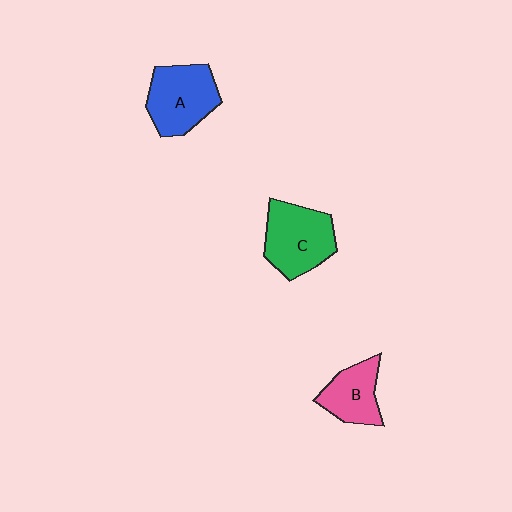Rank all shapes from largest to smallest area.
From largest to smallest: C (green), A (blue), B (pink).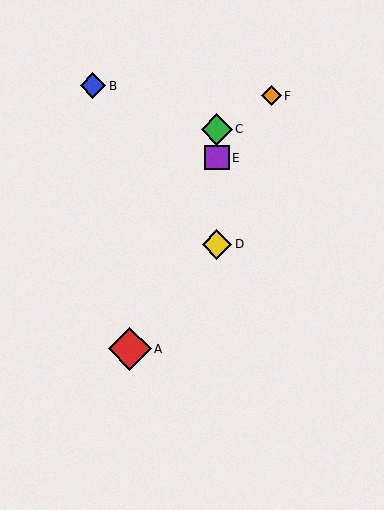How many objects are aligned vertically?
3 objects (C, D, E) are aligned vertically.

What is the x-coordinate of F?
Object F is at x≈271.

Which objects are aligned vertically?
Objects C, D, E are aligned vertically.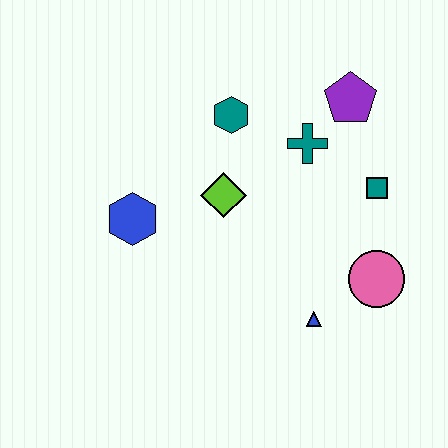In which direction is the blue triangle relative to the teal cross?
The blue triangle is below the teal cross.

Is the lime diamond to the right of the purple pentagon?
No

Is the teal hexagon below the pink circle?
No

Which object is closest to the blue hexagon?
The lime diamond is closest to the blue hexagon.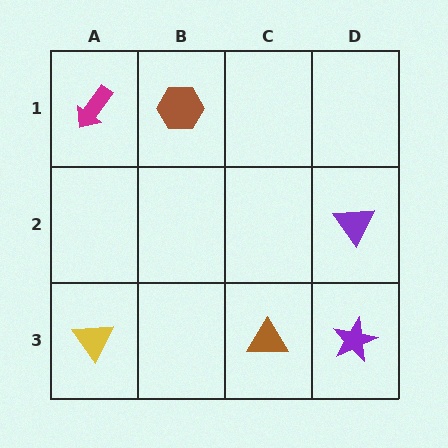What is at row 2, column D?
A purple triangle.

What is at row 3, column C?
A brown triangle.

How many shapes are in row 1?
2 shapes.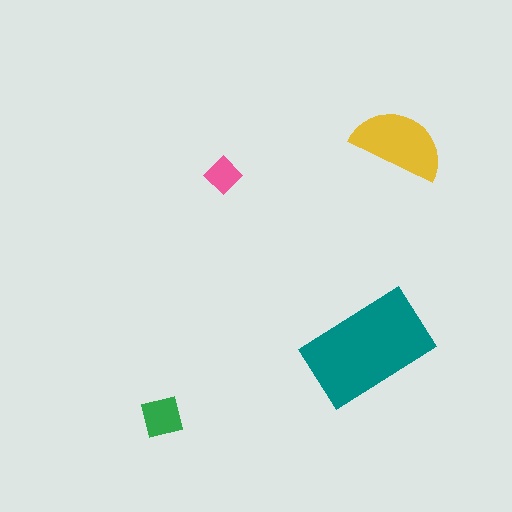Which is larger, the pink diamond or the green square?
The green square.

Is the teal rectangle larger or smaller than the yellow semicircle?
Larger.